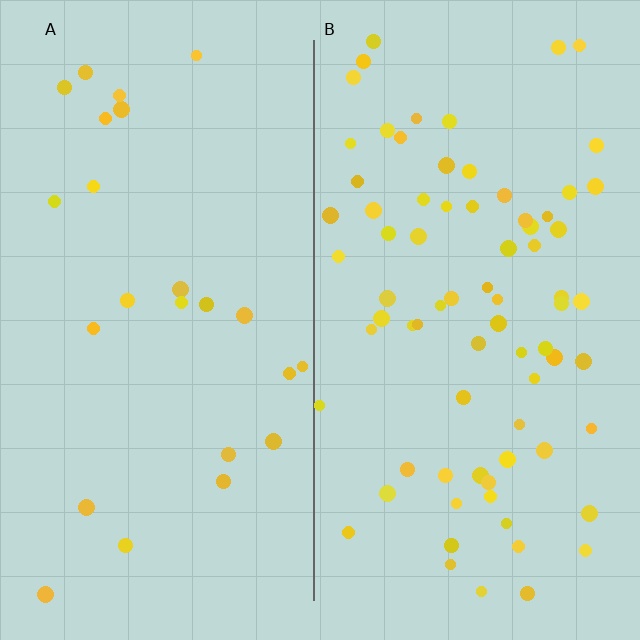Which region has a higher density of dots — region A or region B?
B (the right).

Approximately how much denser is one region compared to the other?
Approximately 3.1× — region B over region A.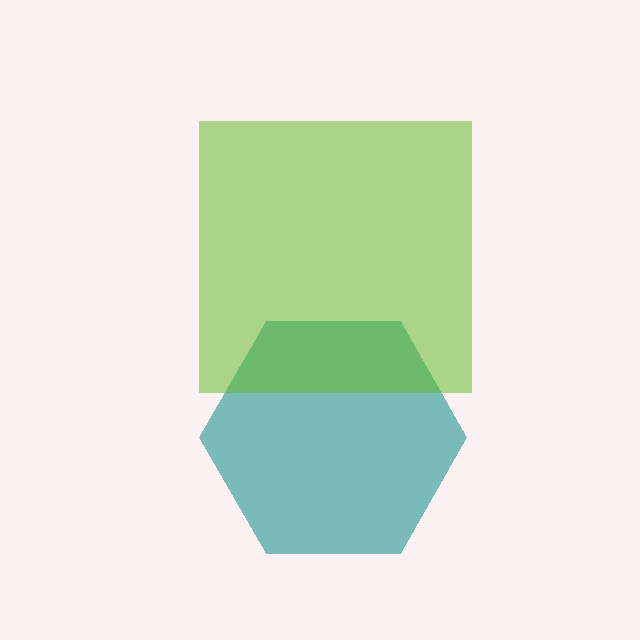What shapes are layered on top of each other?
The layered shapes are: a teal hexagon, a lime square.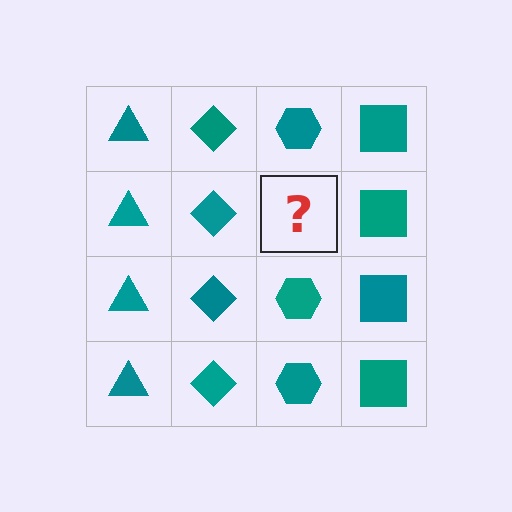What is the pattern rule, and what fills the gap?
The rule is that each column has a consistent shape. The gap should be filled with a teal hexagon.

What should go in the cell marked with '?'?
The missing cell should contain a teal hexagon.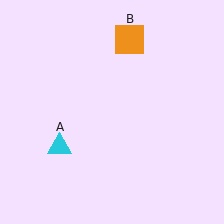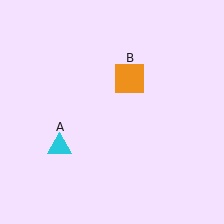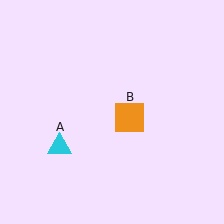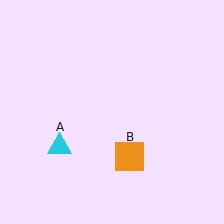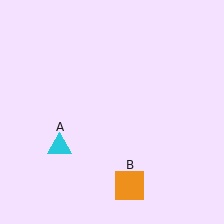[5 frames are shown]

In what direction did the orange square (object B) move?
The orange square (object B) moved down.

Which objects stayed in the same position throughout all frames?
Cyan triangle (object A) remained stationary.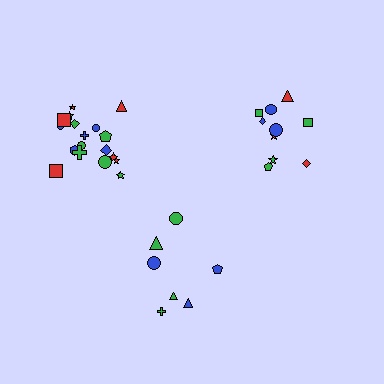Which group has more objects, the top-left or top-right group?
The top-left group.